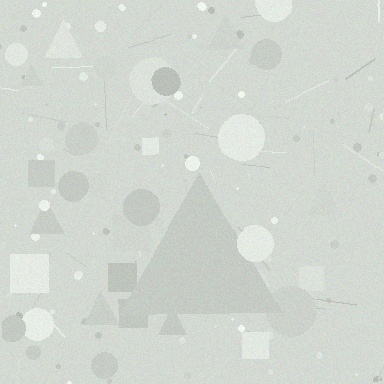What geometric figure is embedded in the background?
A triangle is embedded in the background.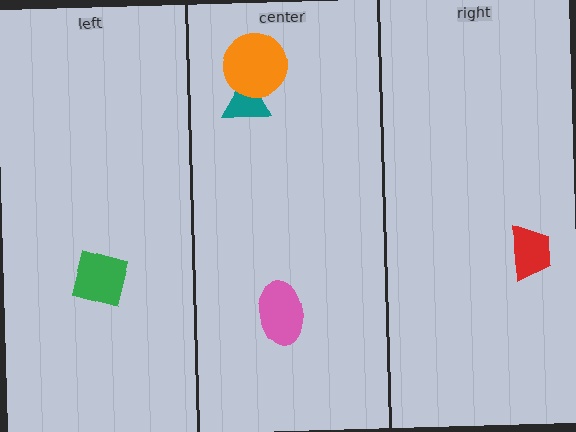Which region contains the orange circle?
The center region.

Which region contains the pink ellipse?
The center region.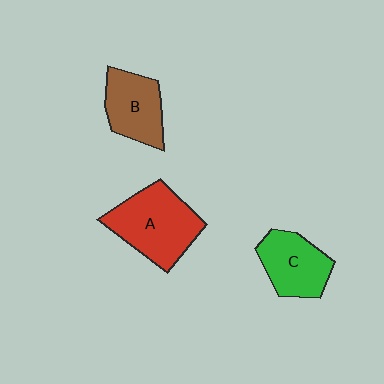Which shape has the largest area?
Shape A (red).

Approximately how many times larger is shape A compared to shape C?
Approximately 1.4 times.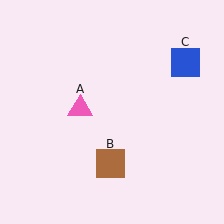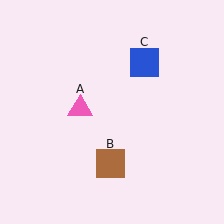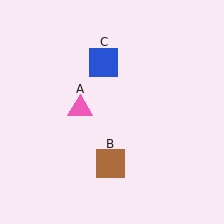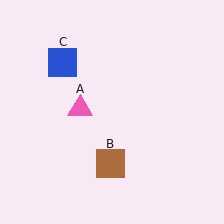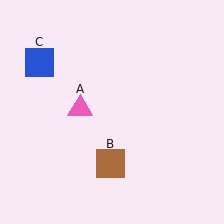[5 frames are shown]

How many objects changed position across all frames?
1 object changed position: blue square (object C).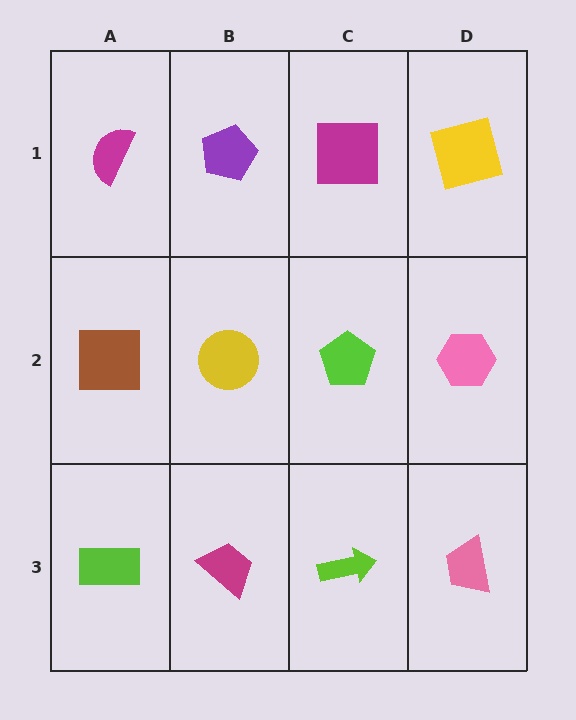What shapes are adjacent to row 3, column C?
A lime pentagon (row 2, column C), a magenta trapezoid (row 3, column B), a pink trapezoid (row 3, column D).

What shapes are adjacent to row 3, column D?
A pink hexagon (row 2, column D), a lime arrow (row 3, column C).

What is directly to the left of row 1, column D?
A magenta square.